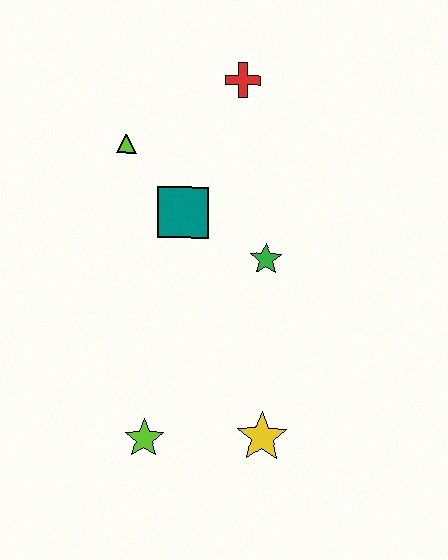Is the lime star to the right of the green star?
No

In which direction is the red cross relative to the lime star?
The red cross is above the lime star.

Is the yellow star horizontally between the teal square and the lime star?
No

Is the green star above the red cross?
No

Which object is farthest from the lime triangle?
The yellow star is farthest from the lime triangle.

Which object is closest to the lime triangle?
The teal square is closest to the lime triangle.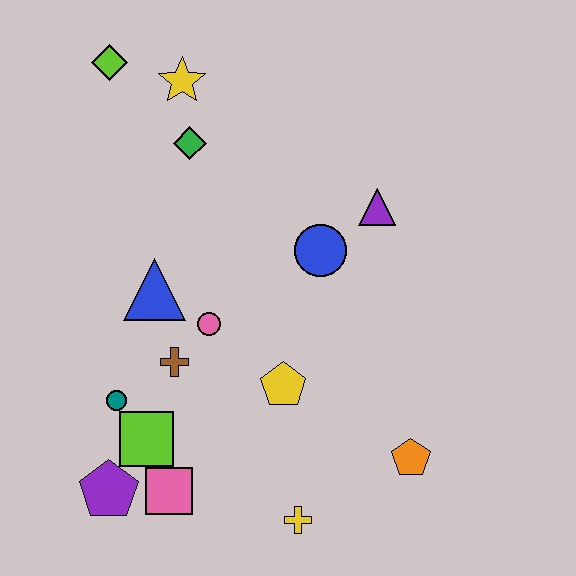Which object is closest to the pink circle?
The brown cross is closest to the pink circle.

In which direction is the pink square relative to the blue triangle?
The pink square is below the blue triangle.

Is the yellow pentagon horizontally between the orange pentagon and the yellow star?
Yes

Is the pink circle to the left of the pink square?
No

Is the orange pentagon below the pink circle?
Yes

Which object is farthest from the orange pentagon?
The lime diamond is farthest from the orange pentagon.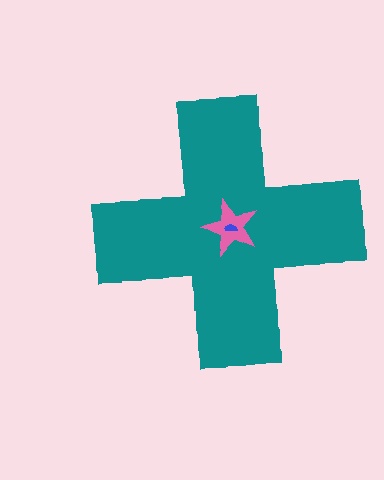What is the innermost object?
The blue semicircle.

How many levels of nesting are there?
3.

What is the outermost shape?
The teal cross.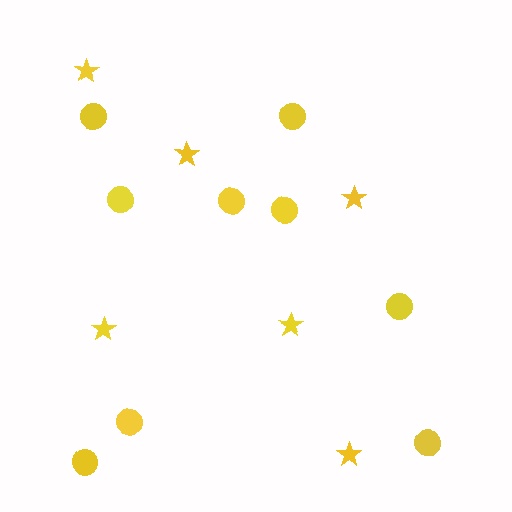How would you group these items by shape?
There are 2 groups: one group of stars (6) and one group of circles (9).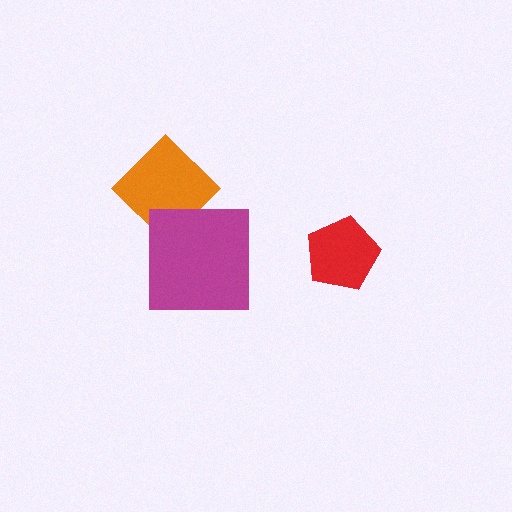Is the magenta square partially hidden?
No, no other shape covers it.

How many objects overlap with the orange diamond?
1 object overlaps with the orange diamond.